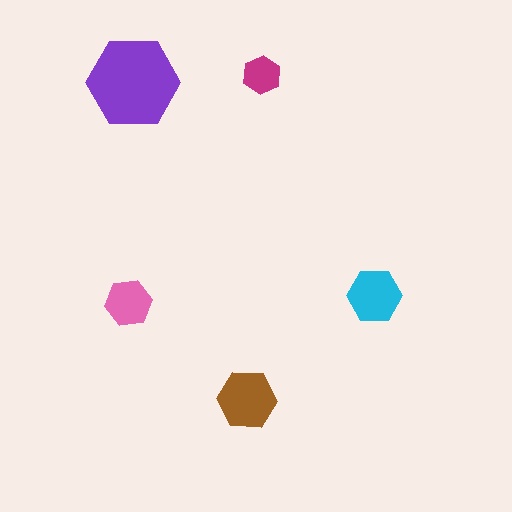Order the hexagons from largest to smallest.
the purple one, the brown one, the cyan one, the pink one, the magenta one.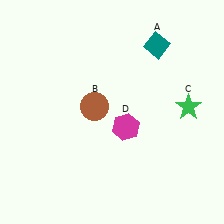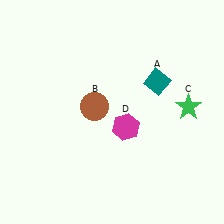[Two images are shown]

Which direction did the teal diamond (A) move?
The teal diamond (A) moved down.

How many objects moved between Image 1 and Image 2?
1 object moved between the two images.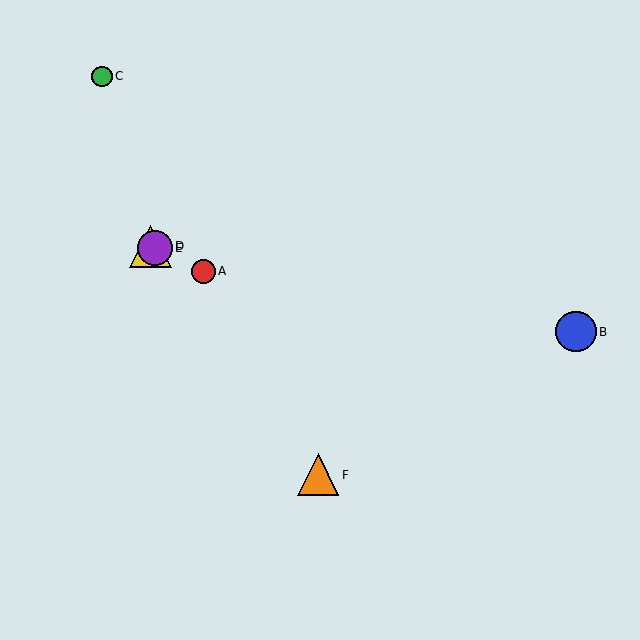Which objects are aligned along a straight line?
Objects A, D, E are aligned along a straight line.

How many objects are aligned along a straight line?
3 objects (A, D, E) are aligned along a straight line.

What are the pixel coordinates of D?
Object D is at (151, 246).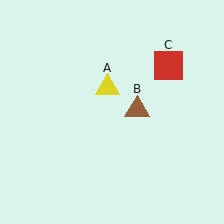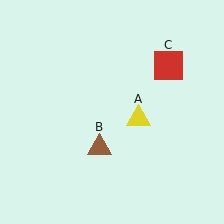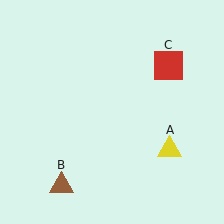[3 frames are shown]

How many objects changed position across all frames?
2 objects changed position: yellow triangle (object A), brown triangle (object B).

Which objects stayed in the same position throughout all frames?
Red square (object C) remained stationary.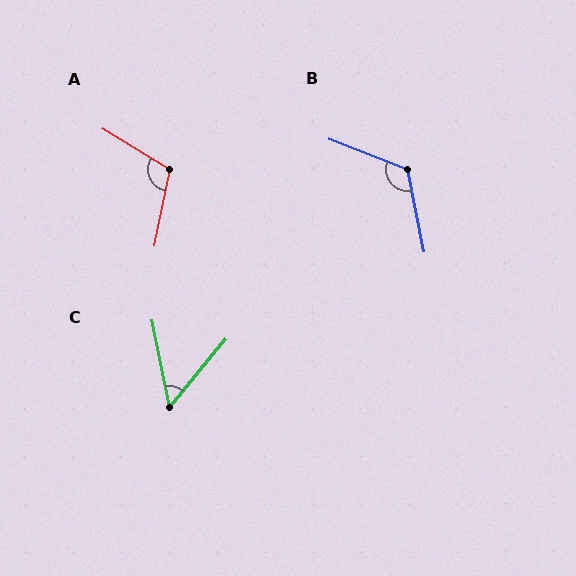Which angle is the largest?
B, at approximately 123 degrees.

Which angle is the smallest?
C, at approximately 50 degrees.